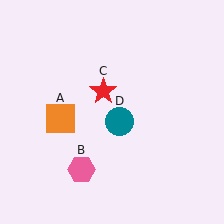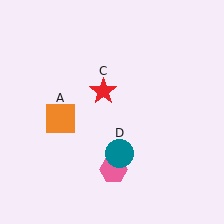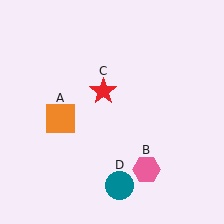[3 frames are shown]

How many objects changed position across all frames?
2 objects changed position: pink hexagon (object B), teal circle (object D).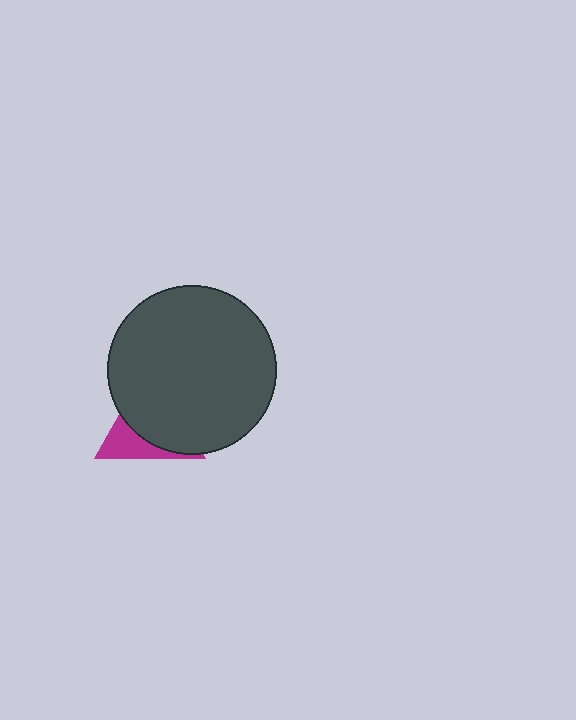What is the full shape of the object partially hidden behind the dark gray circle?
The partially hidden object is a magenta triangle.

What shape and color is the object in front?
The object in front is a dark gray circle.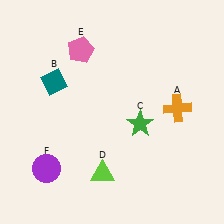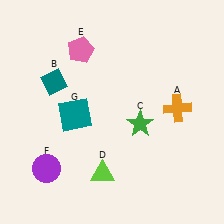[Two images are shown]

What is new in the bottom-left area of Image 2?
A teal square (G) was added in the bottom-left area of Image 2.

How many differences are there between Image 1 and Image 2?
There is 1 difference between the two images.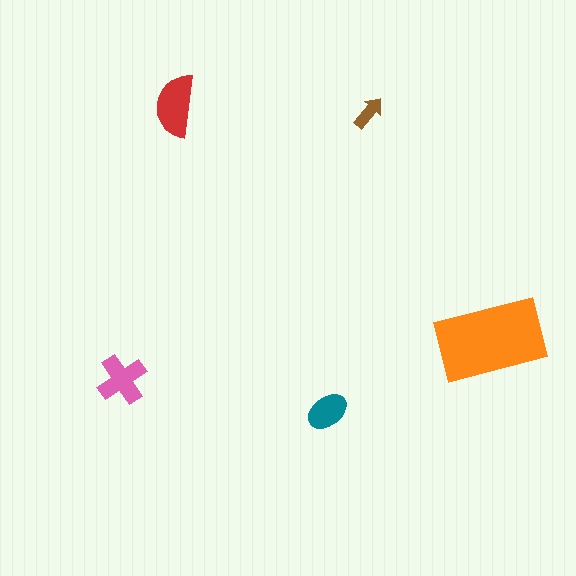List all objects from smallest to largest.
The brown arrow, the teal ellipse, the pink cross, the red semicircle, the orange rectangle.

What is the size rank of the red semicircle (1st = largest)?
2nd.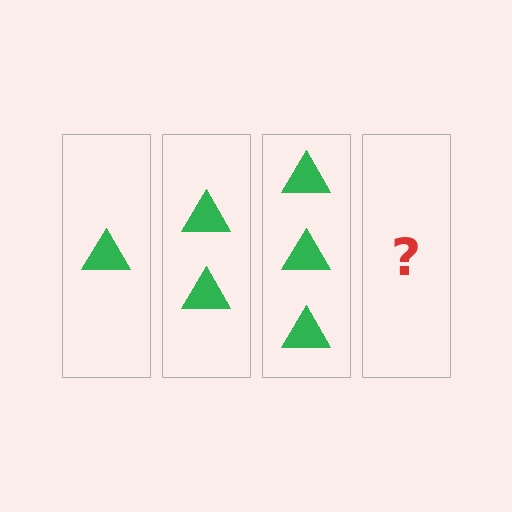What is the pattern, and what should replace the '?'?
The pattern is that each step adds one more triangle. The '?' should be 4 triangles.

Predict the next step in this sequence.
The next step is 4 triangles.